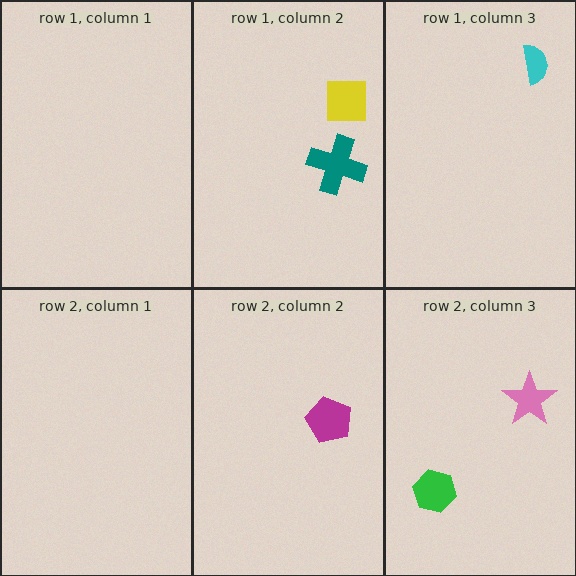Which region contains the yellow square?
The row 1, column 2 region.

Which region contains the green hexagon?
The row 2, column 3 region.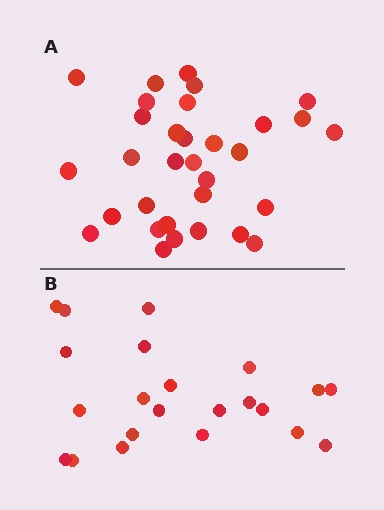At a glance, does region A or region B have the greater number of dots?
Region A (the top region) has more dots.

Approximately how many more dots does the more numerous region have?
Region A has roughly 10 or so more dots than region B.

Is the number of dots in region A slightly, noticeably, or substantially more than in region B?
Region A has substantially more. The ratio is roughly 1.5 to 1.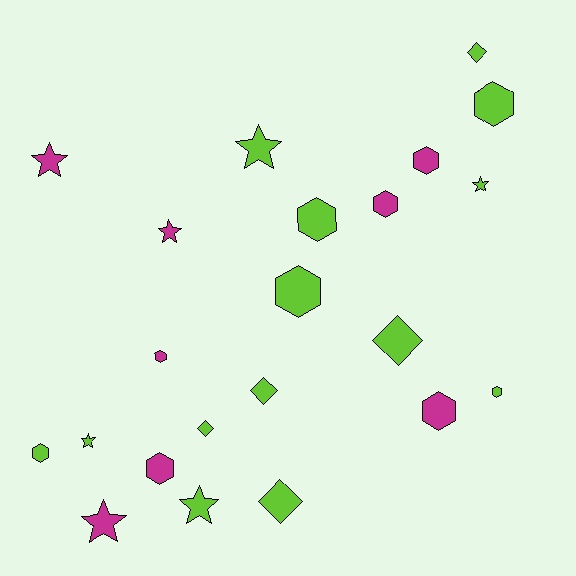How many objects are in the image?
There are 22 objects.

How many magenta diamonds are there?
There are no magenta diamonds.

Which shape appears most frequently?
Hexagon, with 10 objects.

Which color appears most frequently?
Lime, with 14 objects.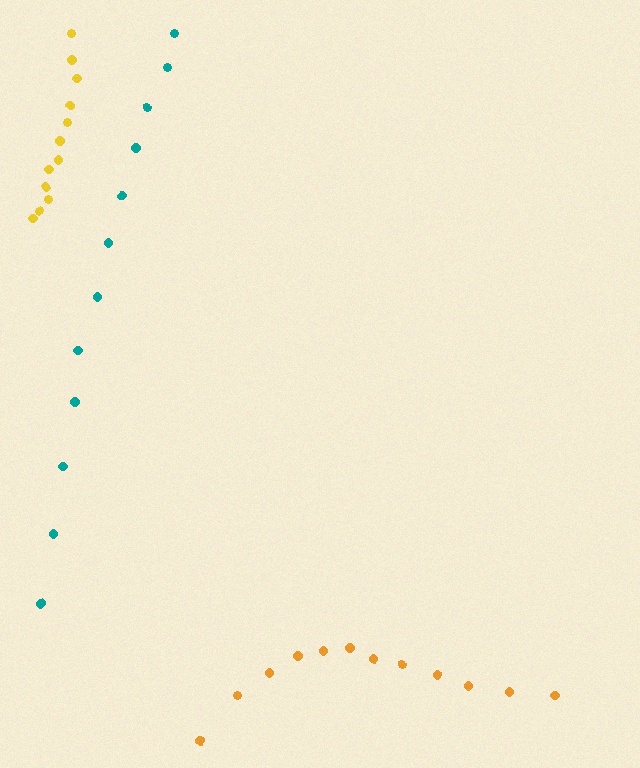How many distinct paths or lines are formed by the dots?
There are 3 distinct paths.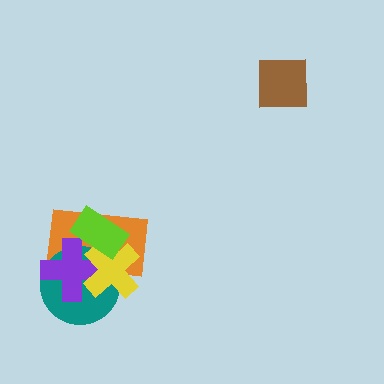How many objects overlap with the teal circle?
4 objects overlap with the teal circle.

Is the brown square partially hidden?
No, no other shape covers it.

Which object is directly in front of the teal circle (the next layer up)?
The purple cross is directly in front of the teal circle.